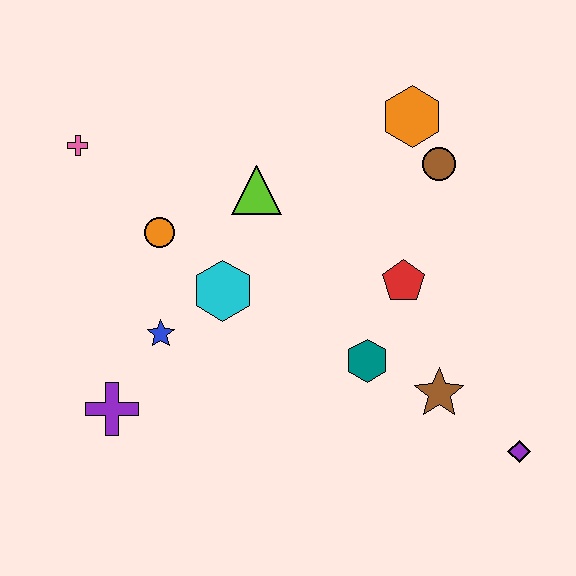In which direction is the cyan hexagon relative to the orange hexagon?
The cyan hexagon is to the left of the orange hexagon.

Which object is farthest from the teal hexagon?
The pink cross is farthest from the teal hexagon.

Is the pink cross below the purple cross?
No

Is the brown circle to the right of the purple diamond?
No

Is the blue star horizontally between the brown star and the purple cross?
Yes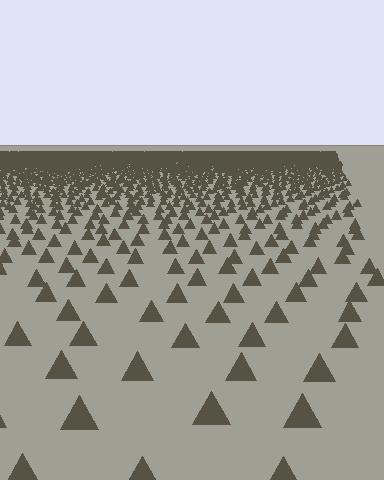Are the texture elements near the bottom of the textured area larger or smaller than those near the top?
Larger. Near the bottom, elements are closer to the viewer and appear at a bigger on-screen size.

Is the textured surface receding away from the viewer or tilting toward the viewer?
The surface is receding away from the viewer. Texture elements get smaller and denser toward the top.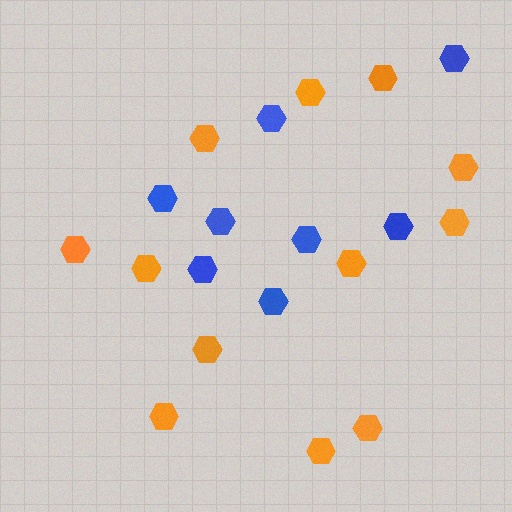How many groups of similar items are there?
There are 2 groups: one group of blue hexagons (8) and one group of orange hexagons (12).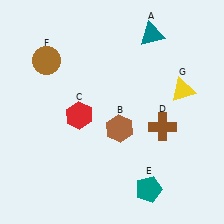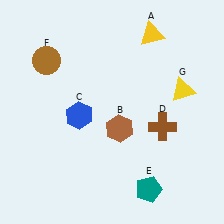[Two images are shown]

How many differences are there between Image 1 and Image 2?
There are 2 differences between the two images.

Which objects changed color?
A changed from teal to yellow. C changed from red to blue.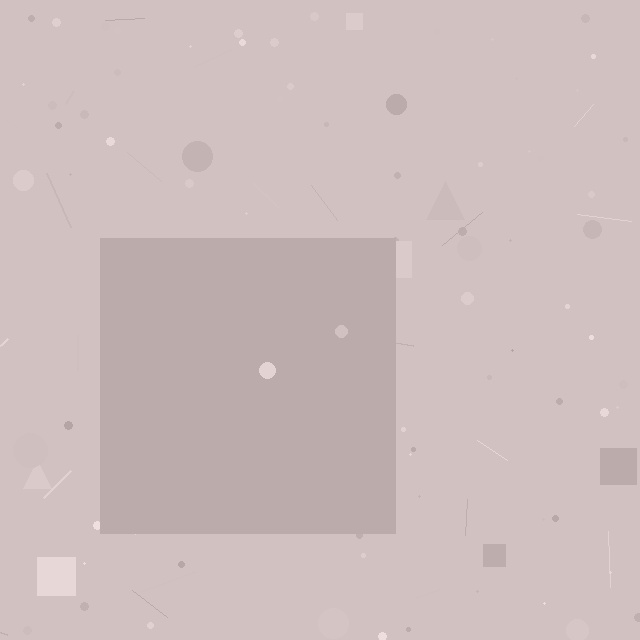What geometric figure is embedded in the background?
A square is embedded in the background.